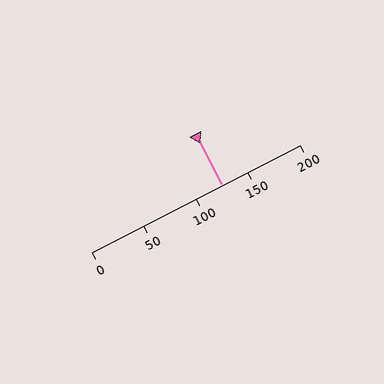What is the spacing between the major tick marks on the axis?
The major ticks are spaced 50 apart.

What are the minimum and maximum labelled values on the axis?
The axis runs from 0 to 200.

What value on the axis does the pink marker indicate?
The marker indicates approximately 125.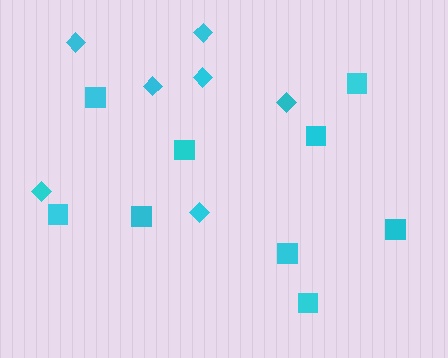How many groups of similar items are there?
There are 2 groups: one group of squares (9) and one group of diamonds (7).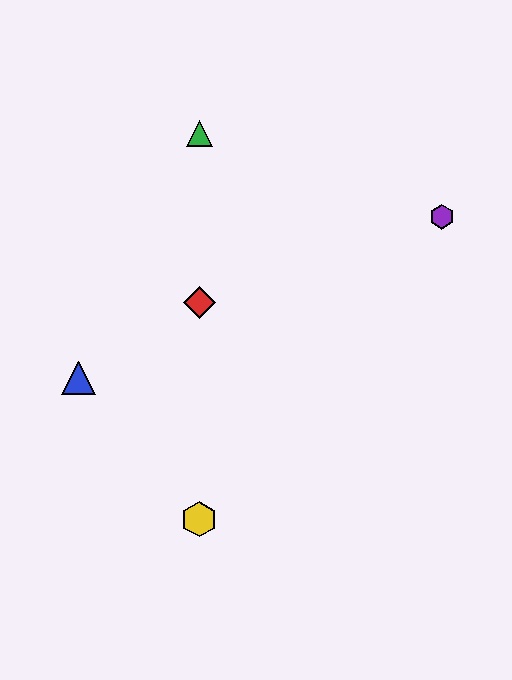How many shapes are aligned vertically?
3 shapes (the red diamond, the green triangle, the yellow hexagon) are aligned vertically.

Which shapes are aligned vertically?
The red diamond, the green triangle, the yellow hexagon are aligned vertically.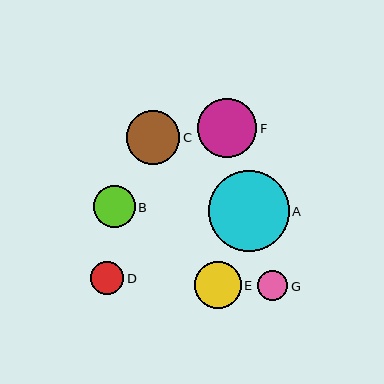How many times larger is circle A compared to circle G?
Circle A is approximately 2.7 times the size of circle G.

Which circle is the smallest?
Circle G is the smallest with a size of approximately 31 pixels.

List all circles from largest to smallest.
From largest to smallest: A, F, C, E, B, D, G.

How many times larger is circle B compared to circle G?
Circle B is approximately 1.4 times the size of circle G.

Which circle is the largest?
Circle A is the largest with a size of approximately 81 pixels.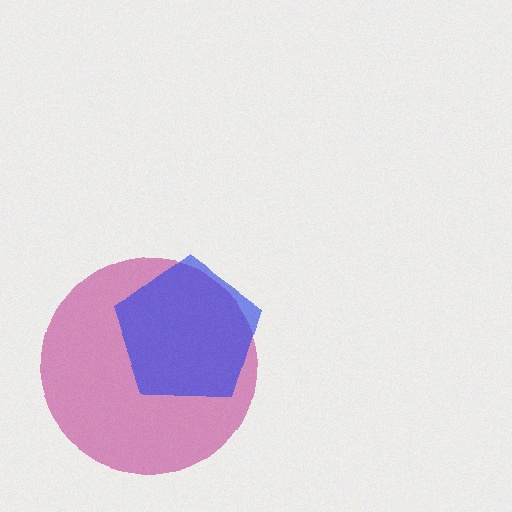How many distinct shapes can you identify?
There are 2 distinct shapes: a magenta circle, a blue pentagon.